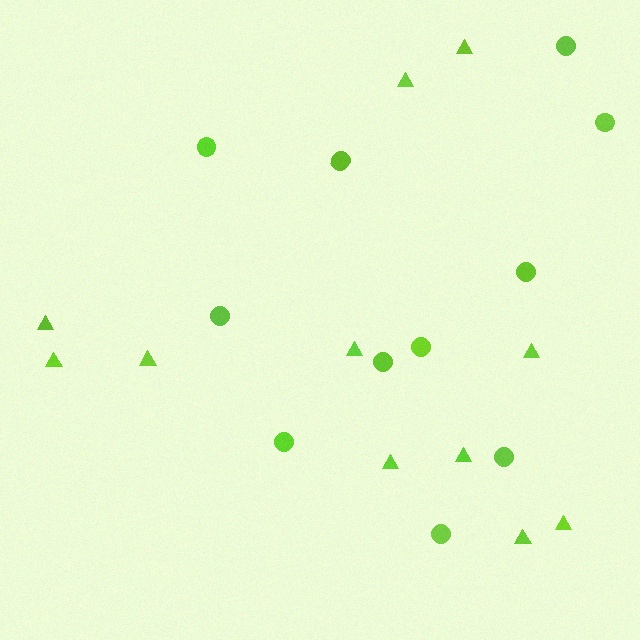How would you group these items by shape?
There are 2 groups: one group of triangles (11) and one group of circles (11).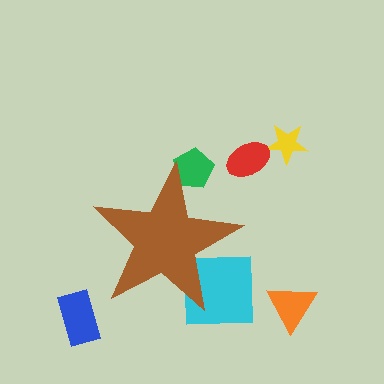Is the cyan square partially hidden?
Yes, the cyan square is partially hidden behind the brown star.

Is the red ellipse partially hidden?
No, the red ellipse is fully visible.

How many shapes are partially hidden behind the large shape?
2 shapes are partially hidden.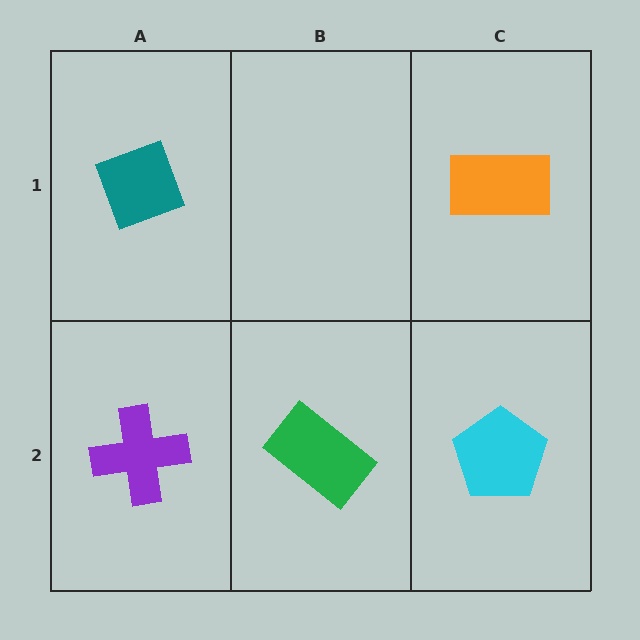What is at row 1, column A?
A teal diamond.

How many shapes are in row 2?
3 shapes.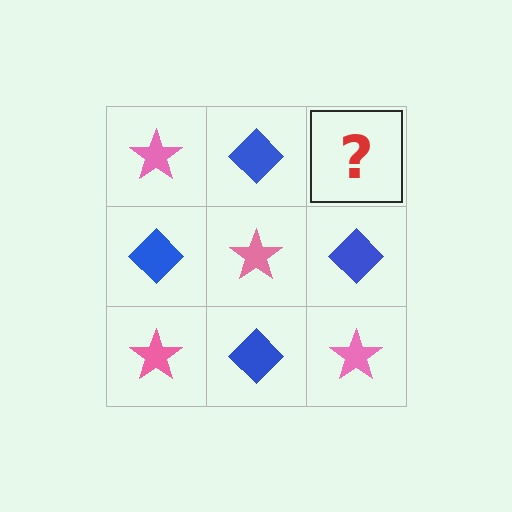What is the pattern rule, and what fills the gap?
The rule is that it alternates pink star and blue diamond in a checkerboard pattern. The gap should be filled with a pink star.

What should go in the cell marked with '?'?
The missing cell should contain a pink star.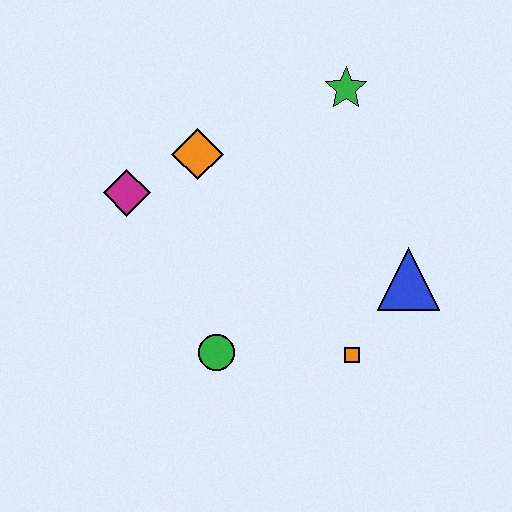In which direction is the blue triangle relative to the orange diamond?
The blue triangle is to the right of the orange diamond.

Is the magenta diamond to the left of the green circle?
Yes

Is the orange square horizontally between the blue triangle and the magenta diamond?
Yes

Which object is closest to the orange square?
The blue triangle is closest to the orange square.